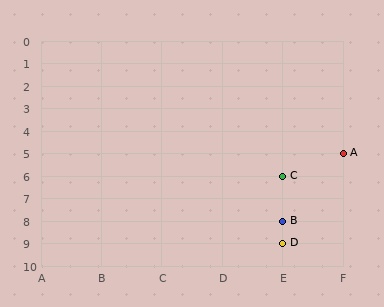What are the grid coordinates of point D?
Point D is at grid coordinates (E, 9).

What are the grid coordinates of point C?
Point C is at grid coordinates (E, 6).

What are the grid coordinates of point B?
Point B is at grid coordinates (E, 8).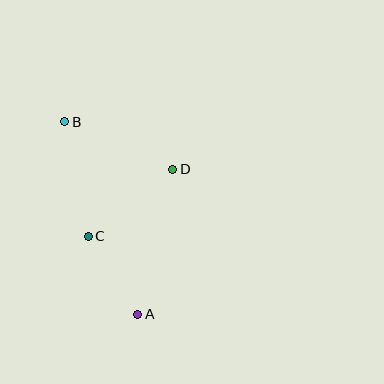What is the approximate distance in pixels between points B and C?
The distance between B and C is approximately 117 pixels.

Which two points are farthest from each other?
Points A and B are farthest from each other.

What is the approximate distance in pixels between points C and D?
The distance between C and D is approximately 108 pixels.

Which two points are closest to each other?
Points A and C are closest to each other.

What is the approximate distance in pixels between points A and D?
The distance between A and D is approximately 149 pixels.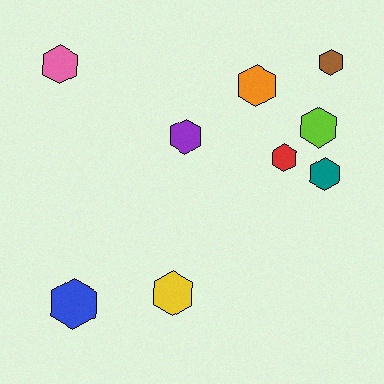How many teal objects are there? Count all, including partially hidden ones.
There is 1 teal object.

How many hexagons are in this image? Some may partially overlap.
There are 9 hexagons.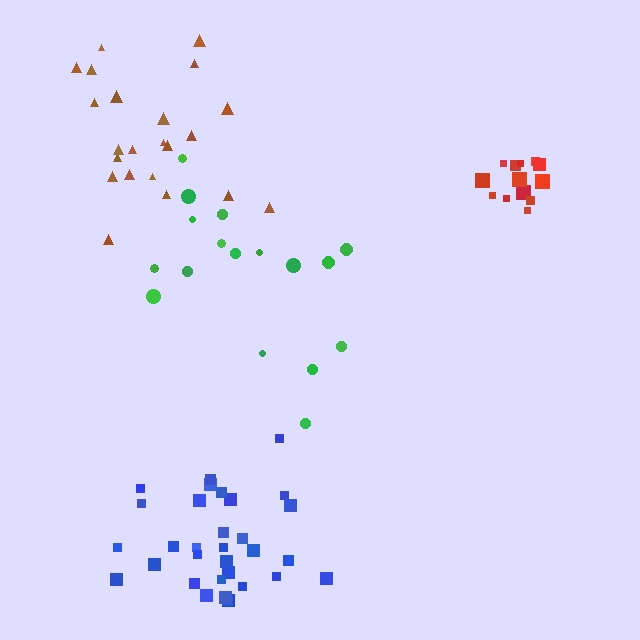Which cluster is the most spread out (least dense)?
Green.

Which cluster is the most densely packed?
Red.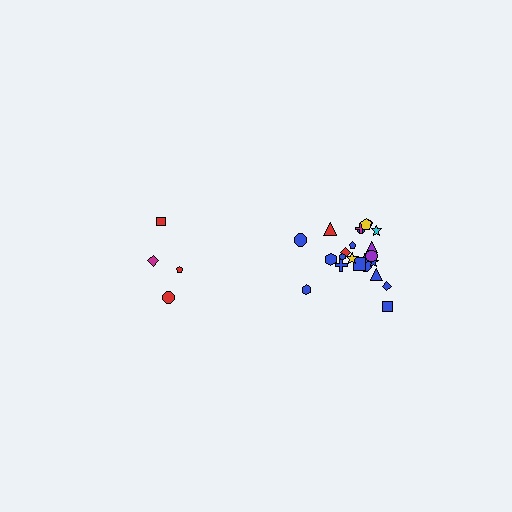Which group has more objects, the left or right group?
The right group.